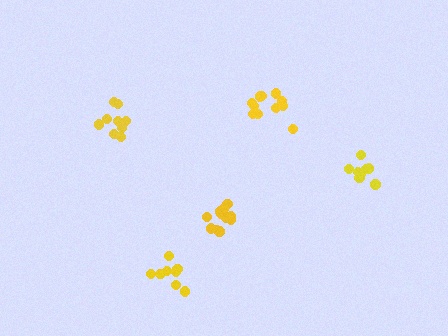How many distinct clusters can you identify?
There are 5 distinct clusters.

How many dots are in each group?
Group 1: 9 dots, Group 2: 9 dots, Group 3: 9 dots, Group 4: 11 dots, Group 5: 14 dots (52 total).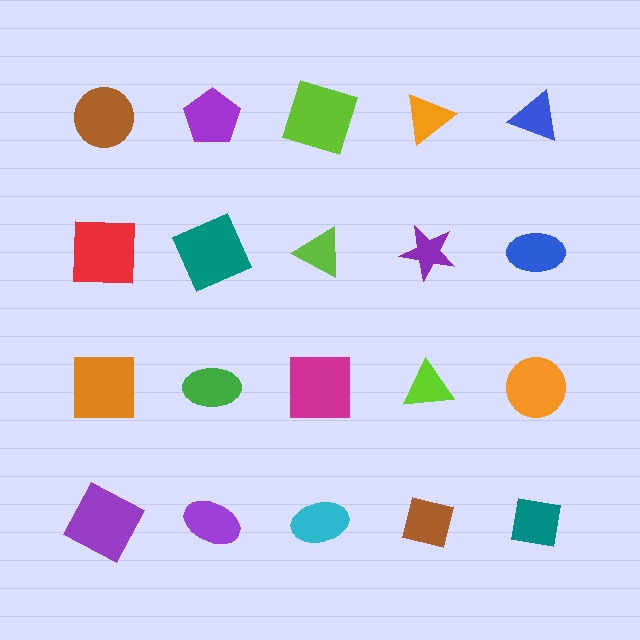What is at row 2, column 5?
A blue ellipse.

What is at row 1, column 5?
A blue triangle.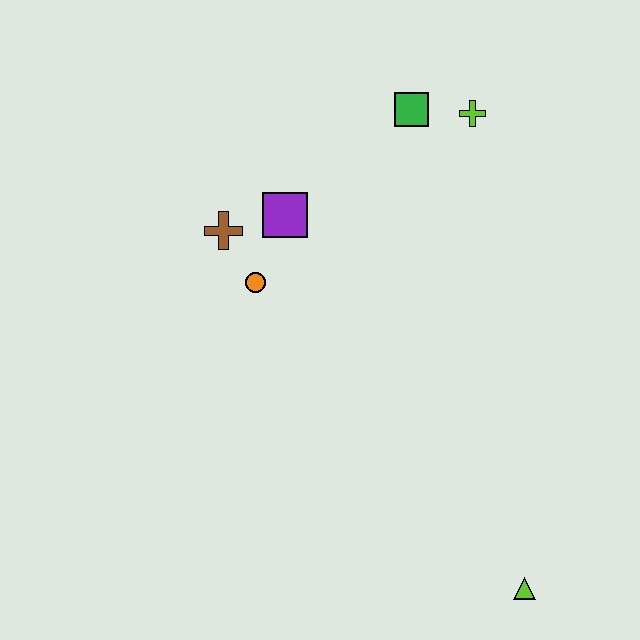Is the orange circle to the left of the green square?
Yes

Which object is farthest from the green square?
The lime triangle is farthest from the green square.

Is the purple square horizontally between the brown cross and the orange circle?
No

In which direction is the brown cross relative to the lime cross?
The brown cross is to the left of the lime cross.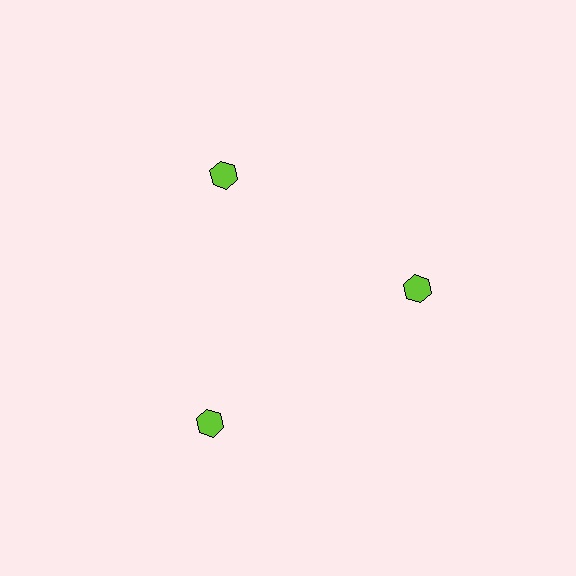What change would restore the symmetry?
The symmetry would be restored by moving it inward, back onto the ring so that all 3 hexagons sit at equal angles and equal distance from the center.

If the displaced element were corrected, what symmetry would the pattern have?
It would have 3-fold rotational symmetry — the pattern would map onto itself every 120 degrees.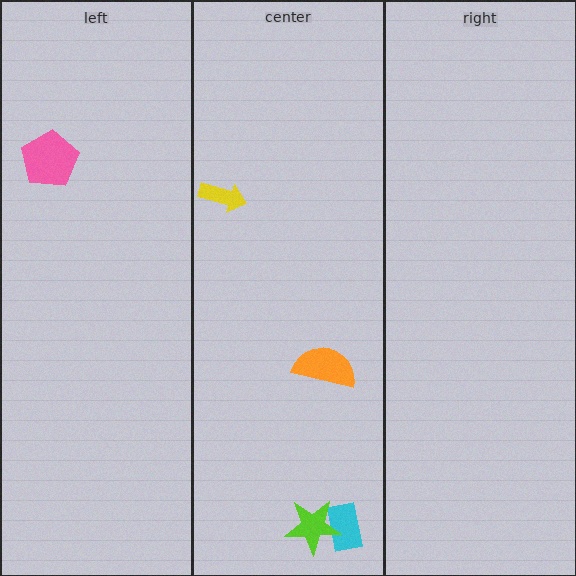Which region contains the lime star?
The center region.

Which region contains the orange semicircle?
The center region.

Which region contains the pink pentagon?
The left region.